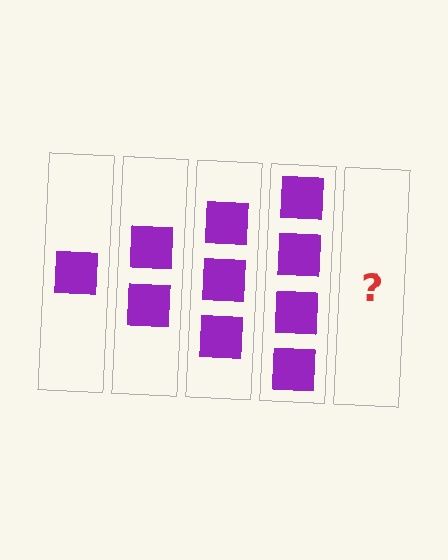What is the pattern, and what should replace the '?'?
The pattern is that each step adds one more square. The '?' should be 5 squares.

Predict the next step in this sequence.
The next step is 5 squares.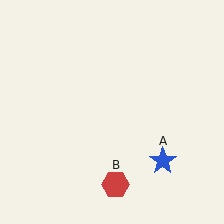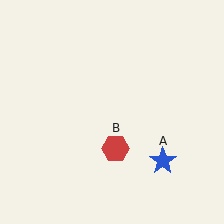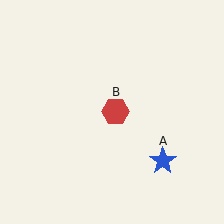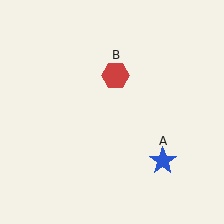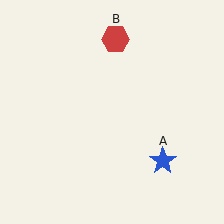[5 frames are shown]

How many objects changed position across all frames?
1 object changed position: red hexagon (object B).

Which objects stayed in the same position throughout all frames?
Blue star (object A) remained stationary.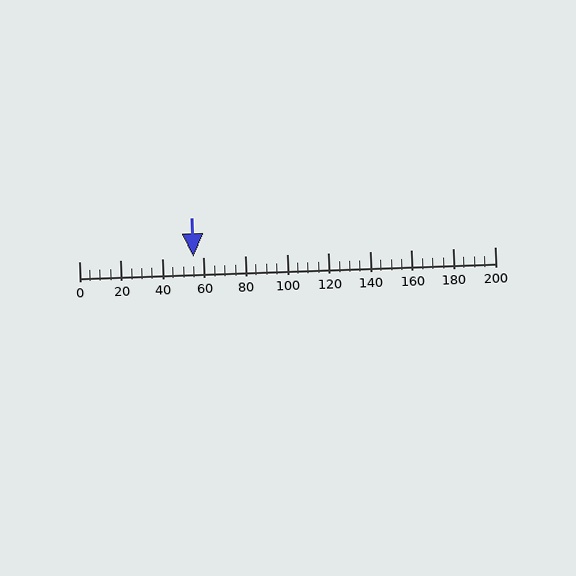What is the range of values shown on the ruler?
The ruler shows values from 0 to 200.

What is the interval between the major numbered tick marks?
The major tick marks are spaced 20 units apart.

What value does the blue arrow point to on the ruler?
The blue arrow points to approximately 55.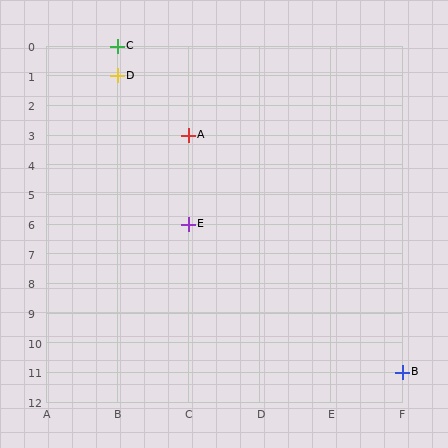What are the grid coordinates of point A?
Point A is at grid coordinates (C, 3).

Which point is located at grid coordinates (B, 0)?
Point C is at (B, 0).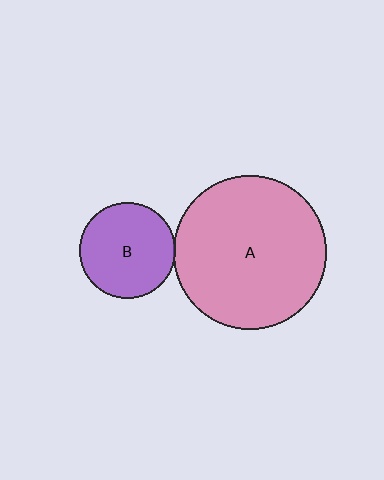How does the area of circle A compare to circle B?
Approximately 2.6 times.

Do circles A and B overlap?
Yes.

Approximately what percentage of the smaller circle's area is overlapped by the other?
Approximately 5%.